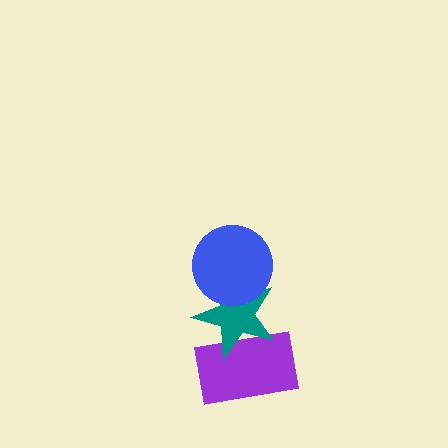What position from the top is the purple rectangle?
The purple rectangle is 3rd from the top.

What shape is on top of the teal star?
The blue circle is on top of the teal star.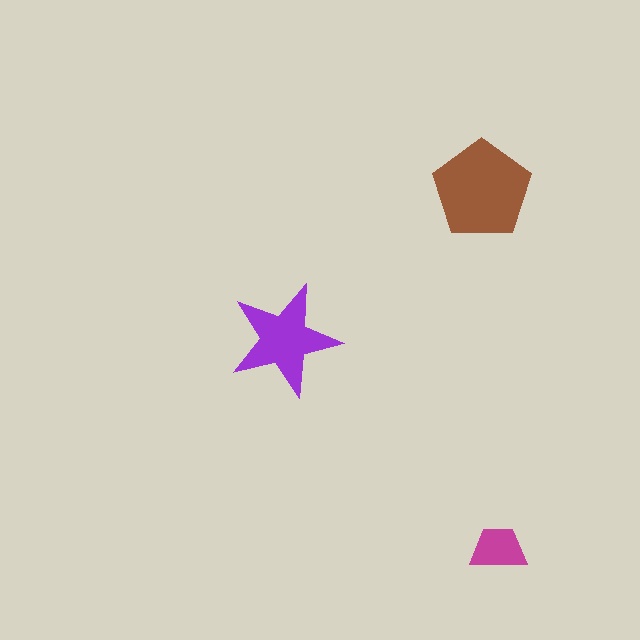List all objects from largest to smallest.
The brown pentagon, the purple star, the magenta trapezoid.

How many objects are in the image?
There are 3 objects in the image.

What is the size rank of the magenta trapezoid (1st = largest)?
3rd.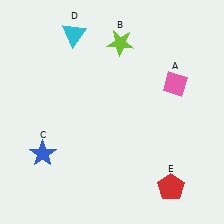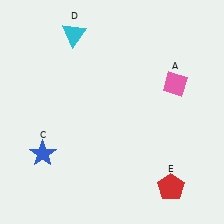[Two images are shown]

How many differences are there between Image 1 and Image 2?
There is 1 difference between the two images.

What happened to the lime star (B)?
The lime star (B) was removed in Image 2. It was in the top-right area of Image 1.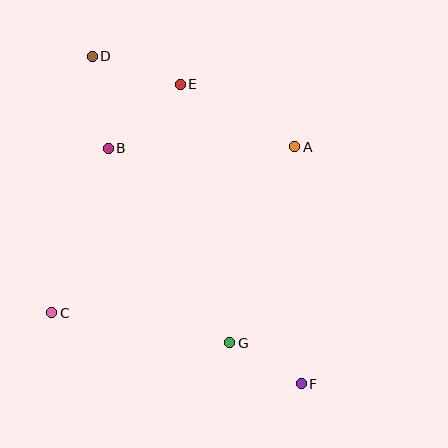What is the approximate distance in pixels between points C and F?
The distance between C and F is approximately 259 pixels.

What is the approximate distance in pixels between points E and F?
The distance between E and F is approximately 323 pixels.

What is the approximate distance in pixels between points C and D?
The distance between C and D is approximately 259 pixels.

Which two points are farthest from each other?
Points D and F are farthest from each other.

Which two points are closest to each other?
Points F and G are closest to each other.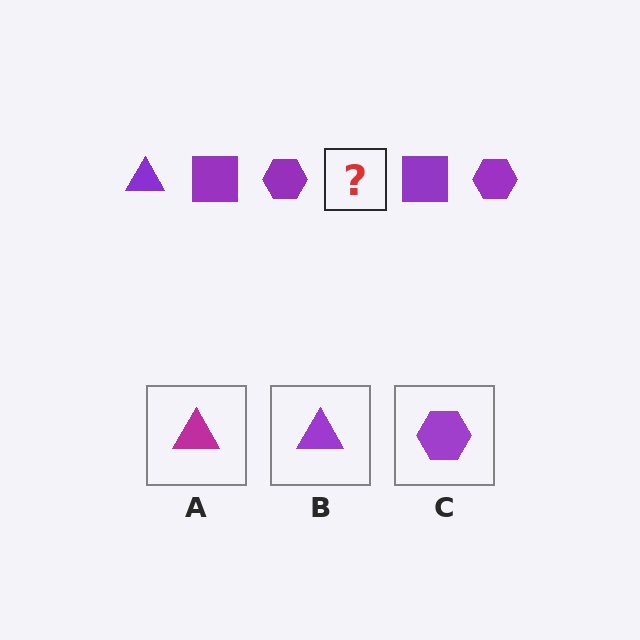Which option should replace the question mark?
Option B.